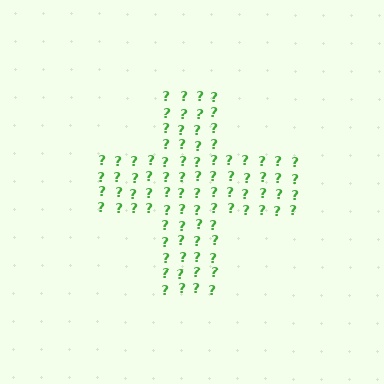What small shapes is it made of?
It is made of small question marks.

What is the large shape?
The large shape is a cross.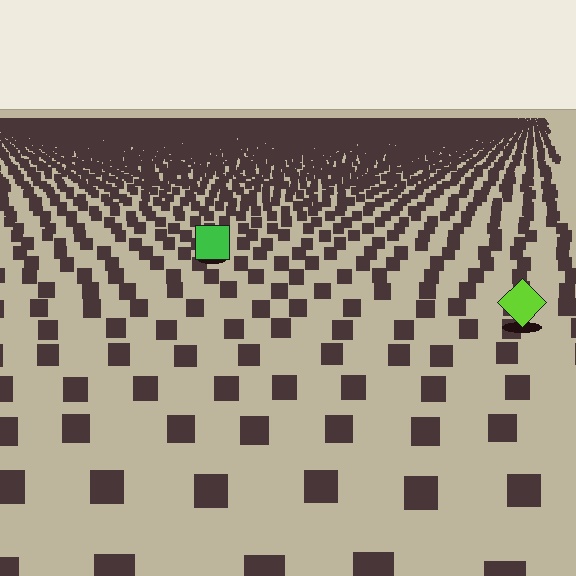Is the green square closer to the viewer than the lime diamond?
No. The lime diamond is closer — you can tell from the texture gradient: the ground texture is coarser near it.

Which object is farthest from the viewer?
The green square is farthest from the viewer. It appears smaller and the ground texture around it is denser.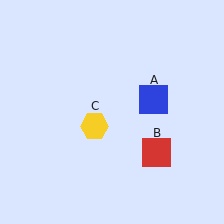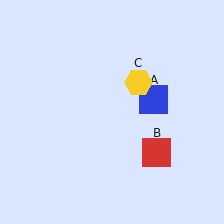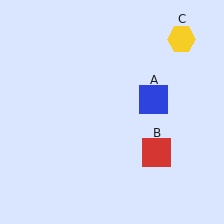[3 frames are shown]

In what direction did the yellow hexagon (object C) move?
The yellow hexagon (object C) moved up and to the right.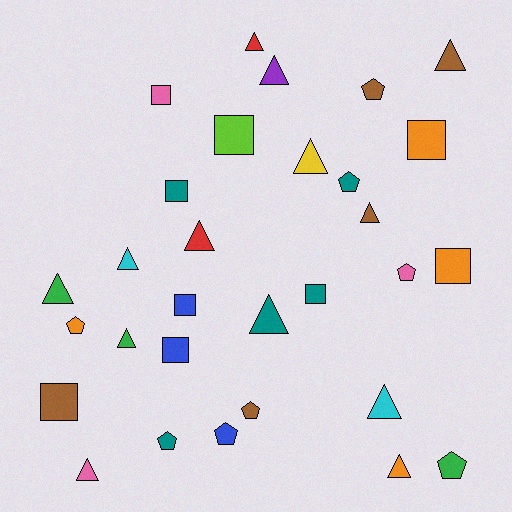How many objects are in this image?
There are 30 objects.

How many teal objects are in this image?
There are 5 teal objects.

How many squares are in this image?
There are 9 squares.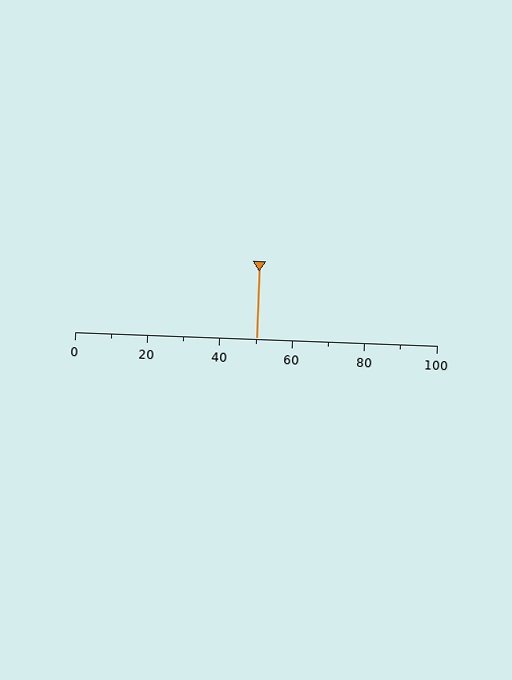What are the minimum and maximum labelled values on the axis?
The axis runs from 0 to 100.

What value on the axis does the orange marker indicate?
The marker indicates approximately 50.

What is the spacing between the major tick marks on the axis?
The major ticks are spaced 20 apart.